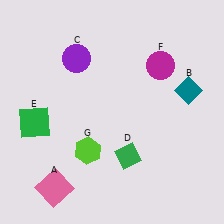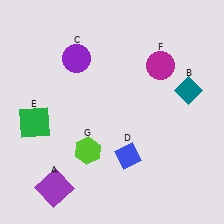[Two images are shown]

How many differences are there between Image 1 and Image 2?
There are 2 differences between the two images.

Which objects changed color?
A changed from pink to purple. D changed from green to blue.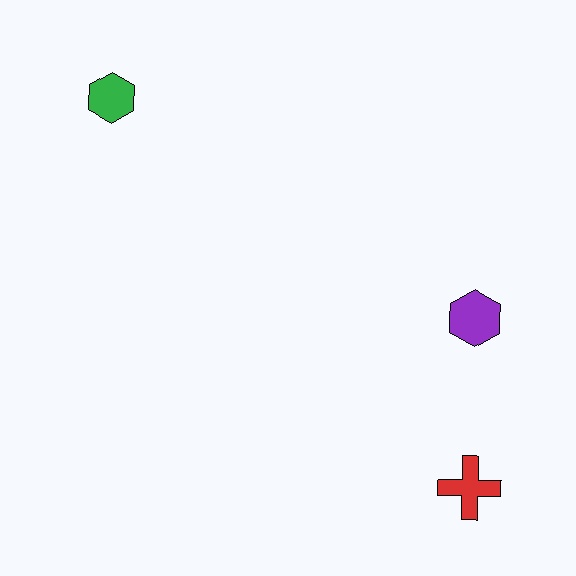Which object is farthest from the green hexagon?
The red cross is farthest from the green hexagon.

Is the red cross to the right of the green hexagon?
Yes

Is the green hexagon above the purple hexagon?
Yes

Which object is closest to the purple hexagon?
The red cross is closest to the purple hexagon.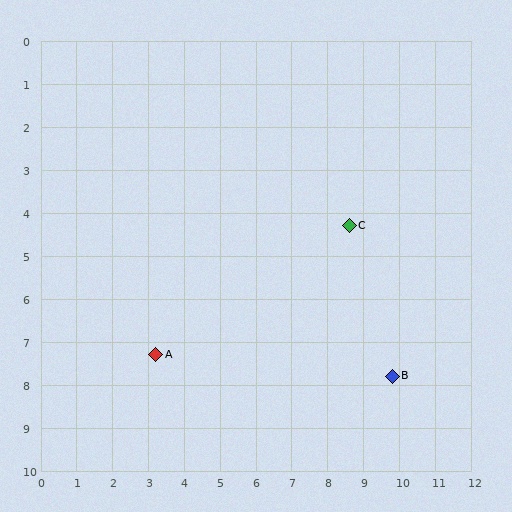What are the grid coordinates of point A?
Point A is at approximately (3.2, 7.3).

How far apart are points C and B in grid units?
Points C and B are about 3.7 grid units apart.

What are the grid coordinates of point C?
Point C is at approximately (8.6, 4.3).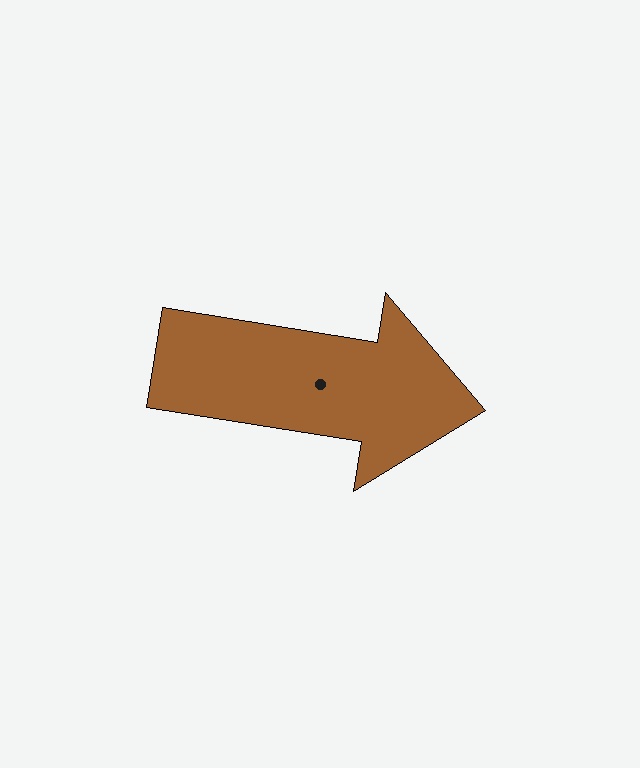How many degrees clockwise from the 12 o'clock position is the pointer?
Approximately 99 degrees.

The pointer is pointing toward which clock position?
Roughly 3 o'clock.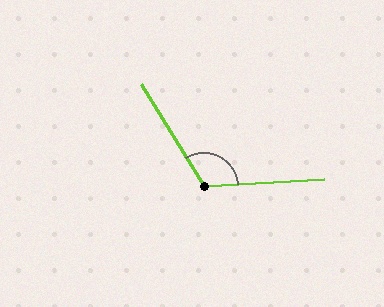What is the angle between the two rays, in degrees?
Approximately 118 degrees.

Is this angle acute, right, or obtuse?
It is obtuse.